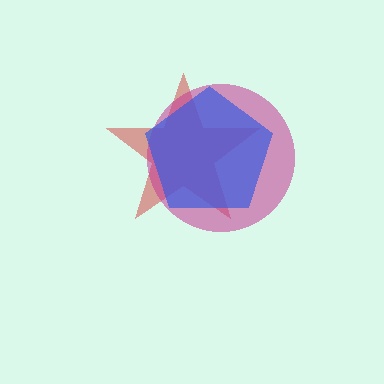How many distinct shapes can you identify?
There are 3 distinct shapes: a red star, a magenta circle, a blue pentagon.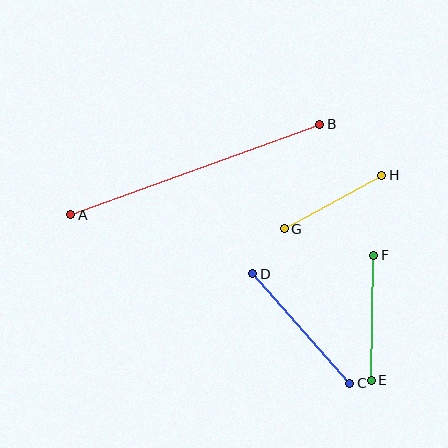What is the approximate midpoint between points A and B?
The midpoint is at approximately (195, 169) pixels.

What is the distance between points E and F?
The distance is approximately 125 pixels.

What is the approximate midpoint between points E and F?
The midpoint is at approximately (372, 318) pixels.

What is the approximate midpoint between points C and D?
The midpoint is at approximately (301, 329) pixels.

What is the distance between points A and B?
The distance is approximately 265 pixels.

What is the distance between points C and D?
The distance is approximately 146 pixels.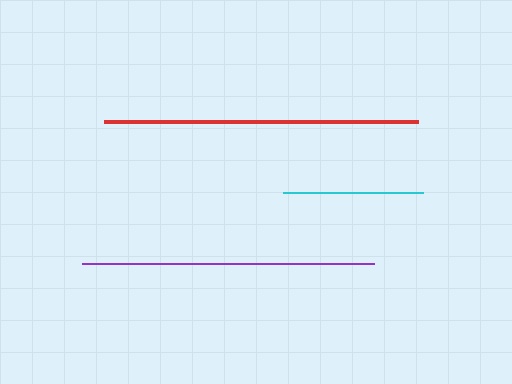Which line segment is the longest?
The red line is the longest at approximately 314 pixels.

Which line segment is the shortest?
The cyan line is the shortest at approximately 140 pixels.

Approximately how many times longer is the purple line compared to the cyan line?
The purple line is approximately 2.1 times the length of the cyan line.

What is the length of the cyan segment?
The cyan segment is approximately 140 pixels long.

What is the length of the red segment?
The red segment is approximately 314 pixels long.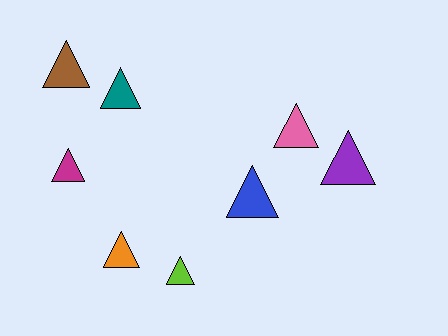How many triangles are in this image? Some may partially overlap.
There are 8 triangles.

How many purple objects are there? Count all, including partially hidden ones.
There is 1 purple object.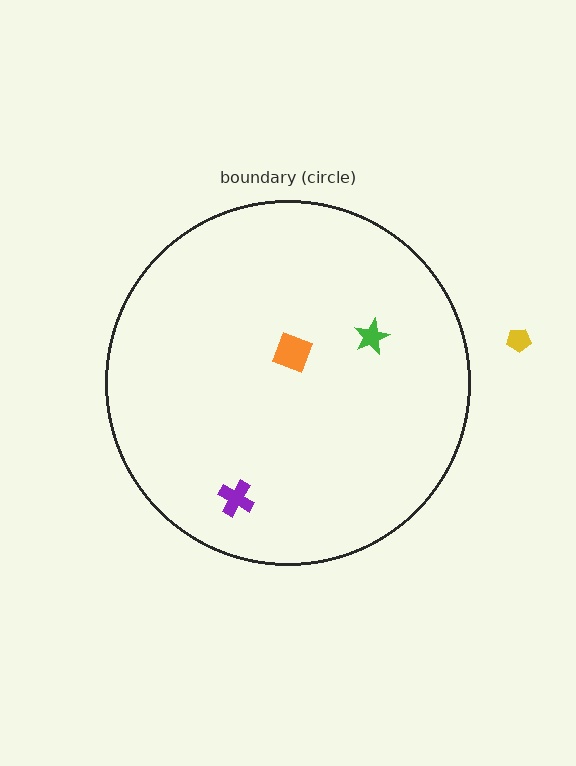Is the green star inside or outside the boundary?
Inside.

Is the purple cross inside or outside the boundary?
Inside.